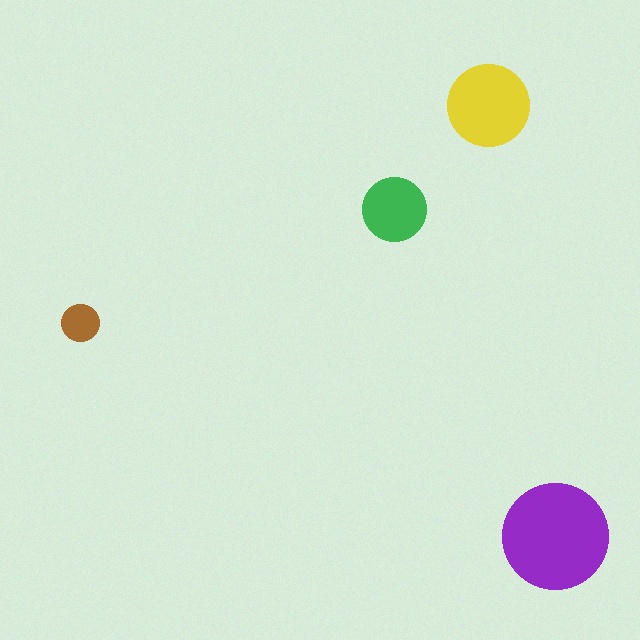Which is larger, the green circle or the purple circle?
The purple one.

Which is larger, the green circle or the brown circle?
The green one.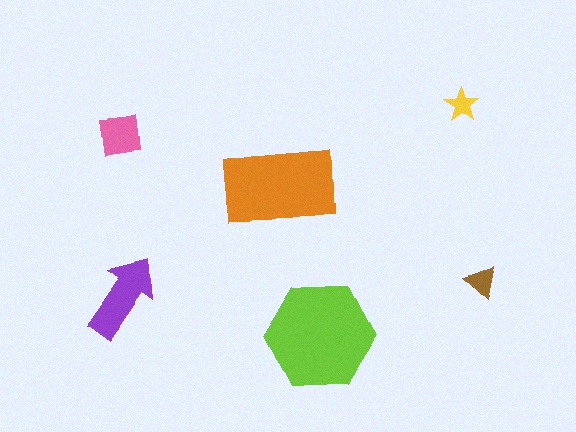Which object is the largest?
The lime hexagon.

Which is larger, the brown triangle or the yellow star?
The brown triangle.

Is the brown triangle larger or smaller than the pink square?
Smaller.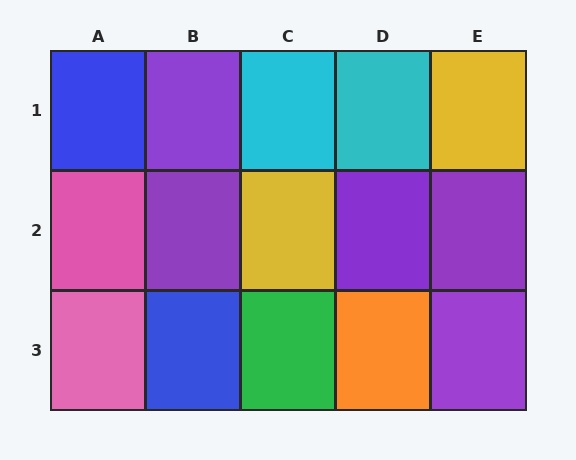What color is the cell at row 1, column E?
Yellow.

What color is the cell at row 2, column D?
Purple.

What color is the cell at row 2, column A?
Pink.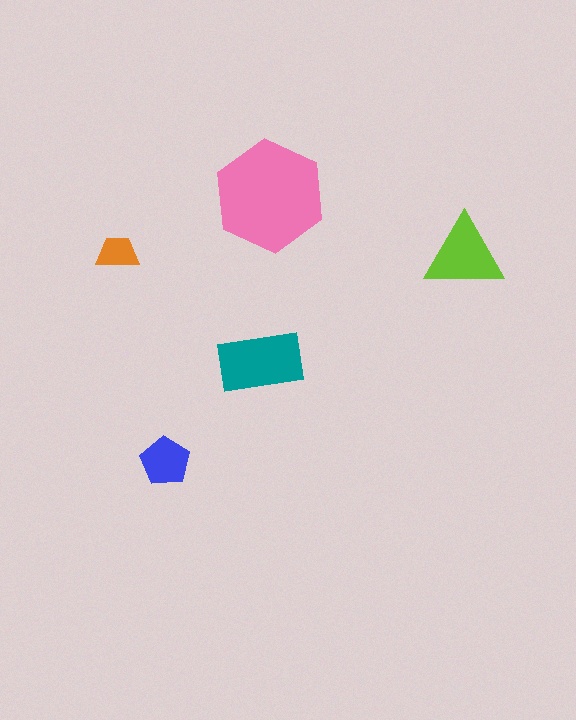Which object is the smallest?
The orange trapezoid.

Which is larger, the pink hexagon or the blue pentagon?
The pink hexagon.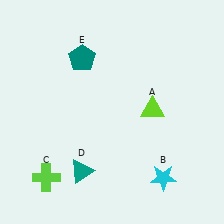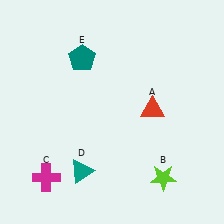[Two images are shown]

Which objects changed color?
A changed from lime to red. B changed from cyan to lime. C changed from lime to magenta.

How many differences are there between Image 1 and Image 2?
There are 3 differences between the two images.